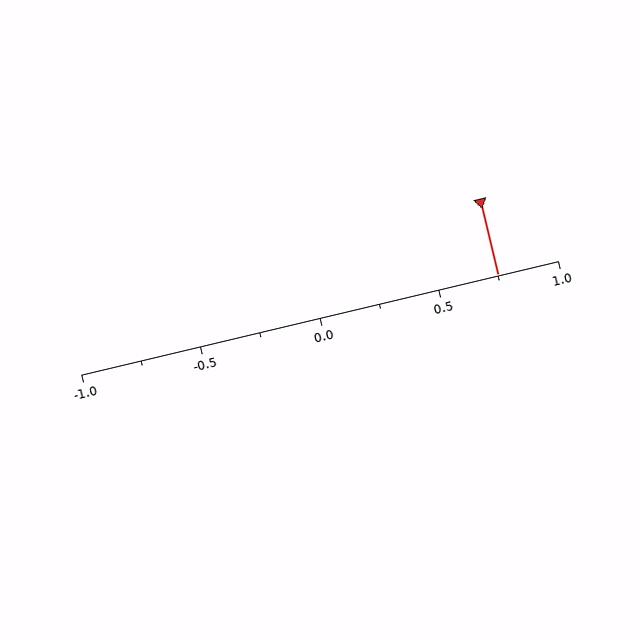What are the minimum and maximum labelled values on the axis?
The axis runs from -1.0 to 1.0.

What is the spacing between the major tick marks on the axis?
The major ticks are spaced 0.5 apart.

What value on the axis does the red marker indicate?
The marker indicates approximately 0.75.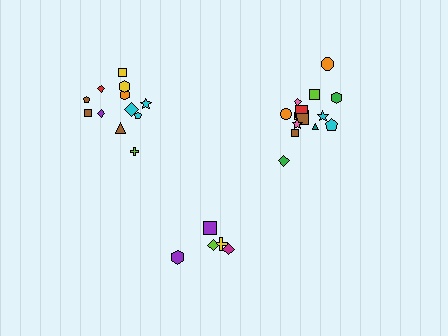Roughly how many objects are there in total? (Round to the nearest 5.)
Roughly 30 objects in total.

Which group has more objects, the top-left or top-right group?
The top-right group.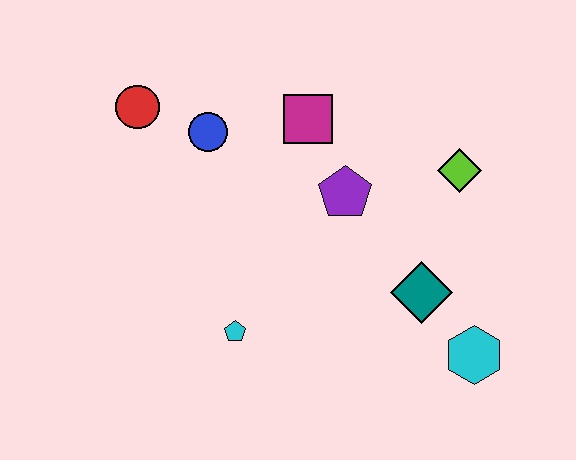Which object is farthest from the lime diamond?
The red circle is farthest from the lime diamond.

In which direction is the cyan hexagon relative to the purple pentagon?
The cyan hexagon is below the purple pentagon.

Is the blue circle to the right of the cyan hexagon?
No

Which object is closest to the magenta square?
The purple pentagon is closest to the magenta square.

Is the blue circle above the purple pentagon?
Yes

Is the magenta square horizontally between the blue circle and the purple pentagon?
Yes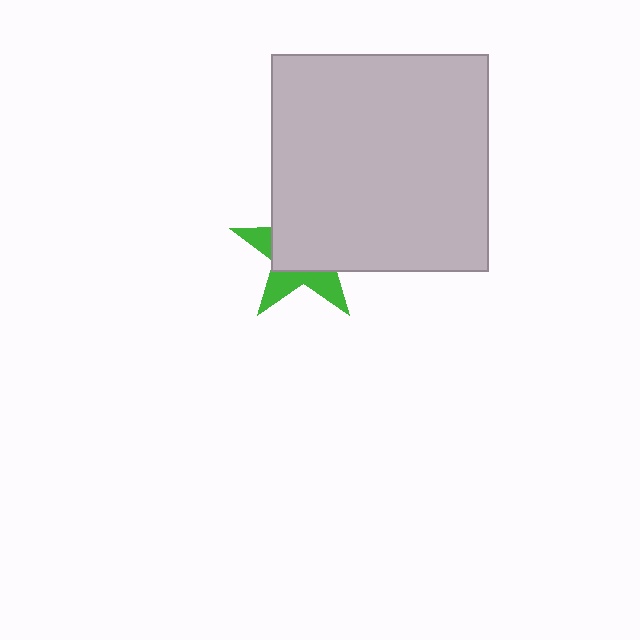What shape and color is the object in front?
The object in front is a light gray square.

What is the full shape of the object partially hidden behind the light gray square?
The partially hidden object is a green star.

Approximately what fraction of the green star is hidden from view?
Roughly 62% of the green star is hidden behind the light gray square.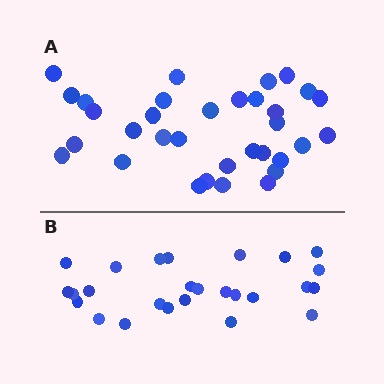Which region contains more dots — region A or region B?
Region A (the top region) has more dots.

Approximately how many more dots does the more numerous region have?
Region A has roughly 8 or so more dots than region B.